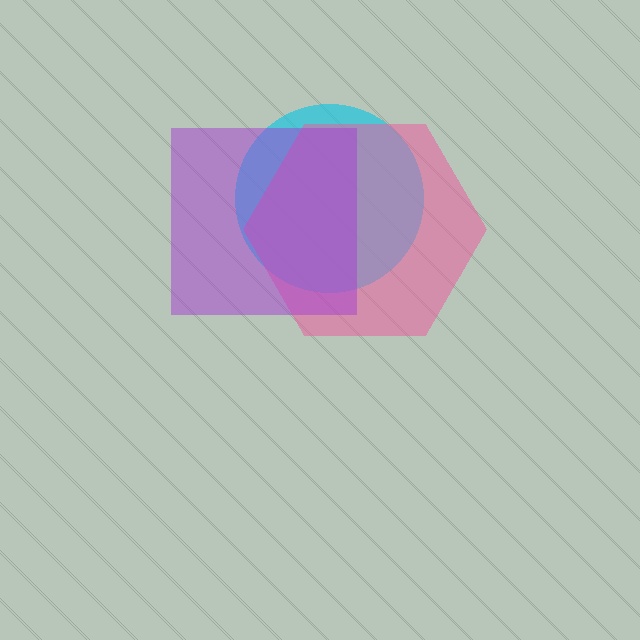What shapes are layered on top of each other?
The layered shapes are: a cyan circle, a pink hexagon, a purple square.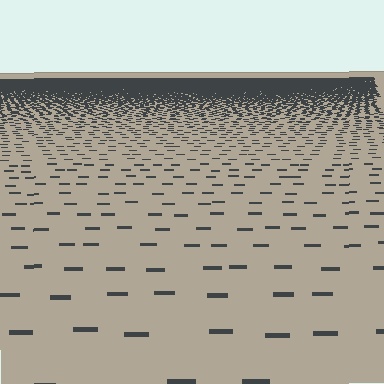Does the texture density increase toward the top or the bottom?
Density increases toward the top.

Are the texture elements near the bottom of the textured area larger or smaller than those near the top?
Larger. Near the bottom, elements are closer to the viewer and appear at a bigger on-screen size.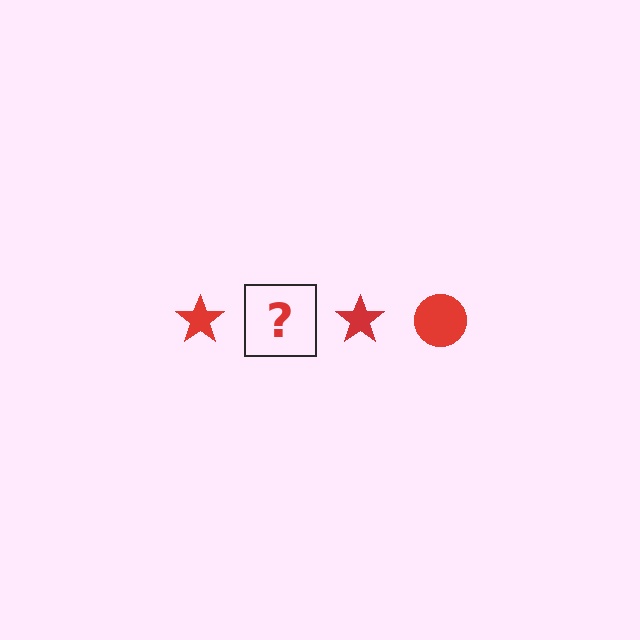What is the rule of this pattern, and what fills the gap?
The rule is that the pattern cycles through star, circle shapes in red. The gap should be filled with a red circle.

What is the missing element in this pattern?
The missing element is a red circle.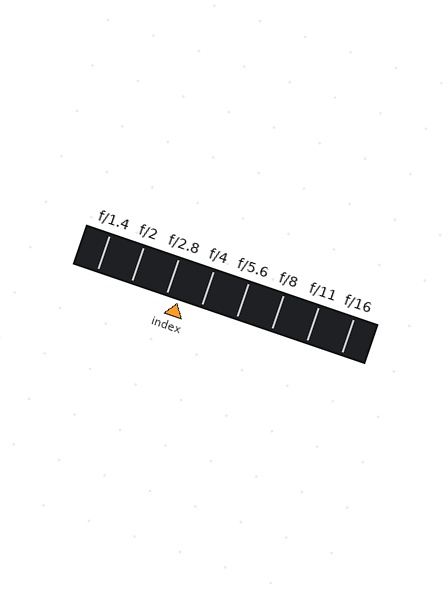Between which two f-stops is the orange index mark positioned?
The index mark is between f/2.8 and f/4.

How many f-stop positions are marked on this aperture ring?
There are 8 f-stop positions marked.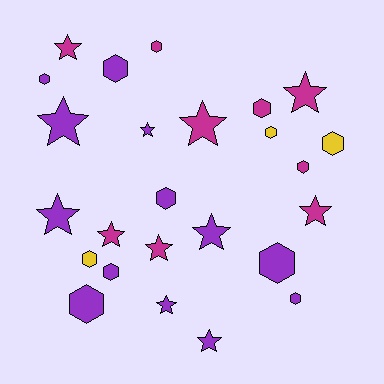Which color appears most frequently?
Purple, with 13 objects.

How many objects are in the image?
There are 25 objects.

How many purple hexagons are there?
There are 7 purple hexagons.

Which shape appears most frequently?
Hexagon, with 13 objects.